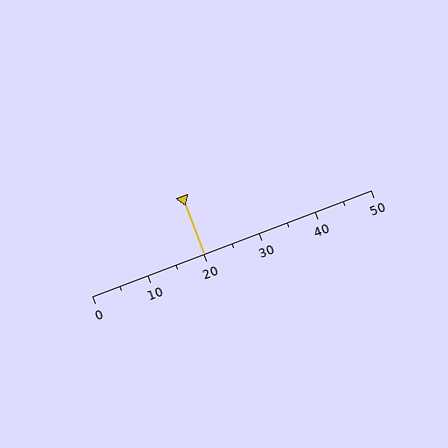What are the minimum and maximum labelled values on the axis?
The axis runs from 0 to 50.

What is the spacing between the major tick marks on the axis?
The major ticks are spaced 10 apart.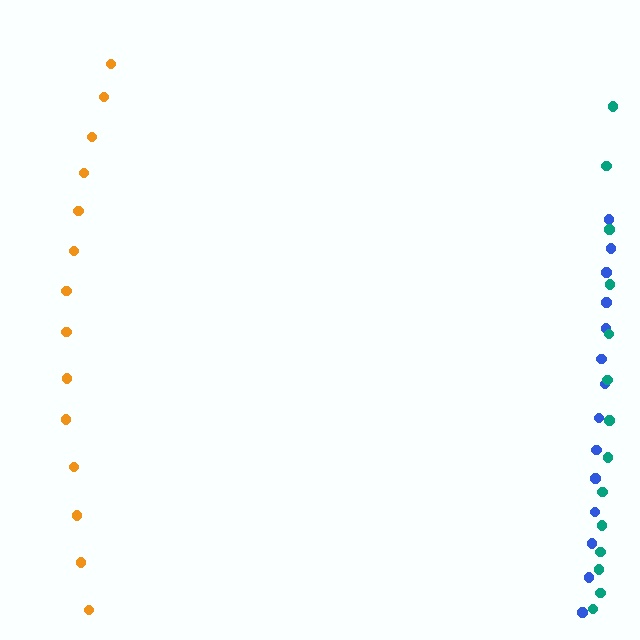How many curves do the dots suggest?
There are 3 distinct paths.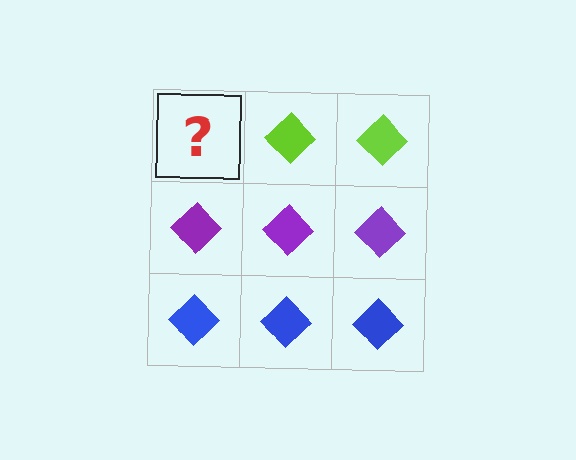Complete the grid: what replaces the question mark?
The question mark should be replaced with a lime diamond.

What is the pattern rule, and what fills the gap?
The rule is that each row has a consistent color. The gap should be filled with a lime diamond.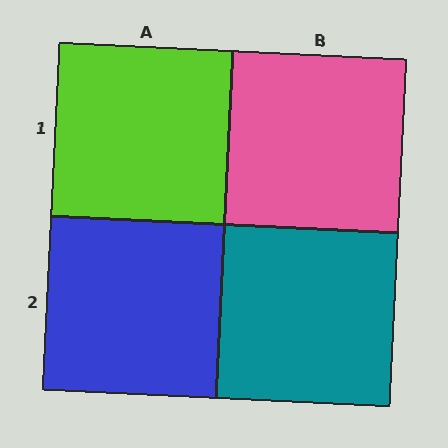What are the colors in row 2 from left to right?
Blue, teal.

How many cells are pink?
1 cell is pink.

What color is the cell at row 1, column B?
Pink.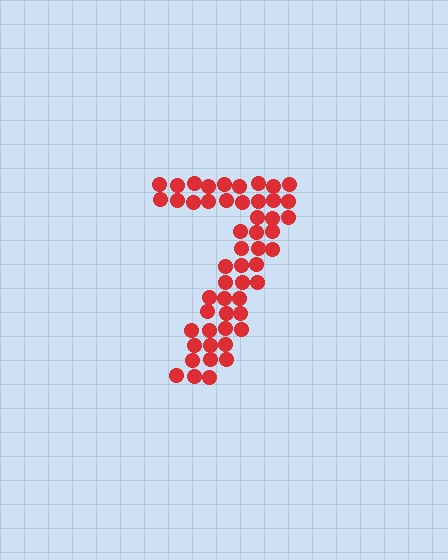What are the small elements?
The small elements are circles.